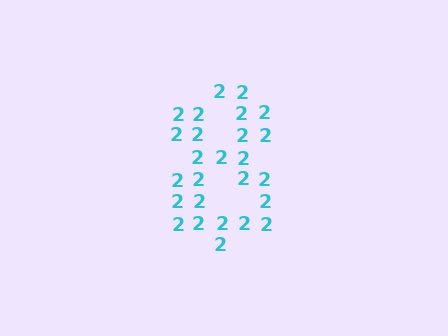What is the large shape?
The large shape is the digit 8.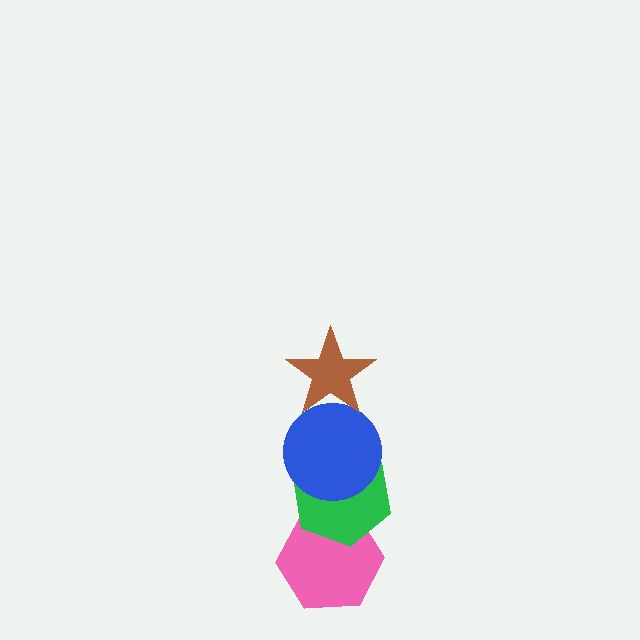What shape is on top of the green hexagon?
The blue circle is on top of the green hexagon.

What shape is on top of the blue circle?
The brown star is on top of the blue circle.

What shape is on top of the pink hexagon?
The green hexagon is on top of the pink hexagon.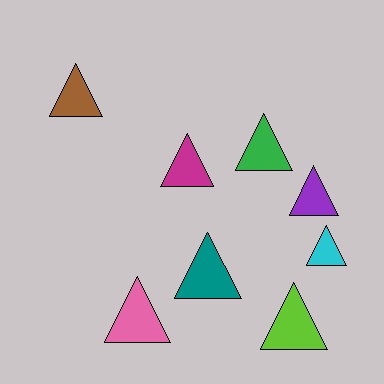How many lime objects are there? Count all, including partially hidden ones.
There is 1 lime object.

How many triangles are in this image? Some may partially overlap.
There are 8 triangles.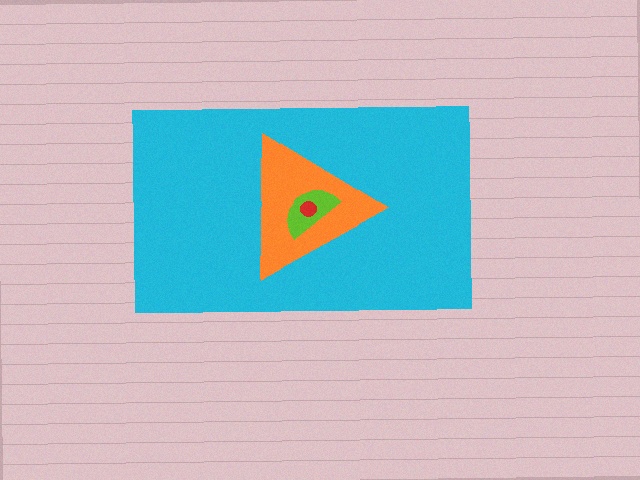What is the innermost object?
The red circle.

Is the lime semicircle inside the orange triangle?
Yes.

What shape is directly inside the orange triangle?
The lime semicircle.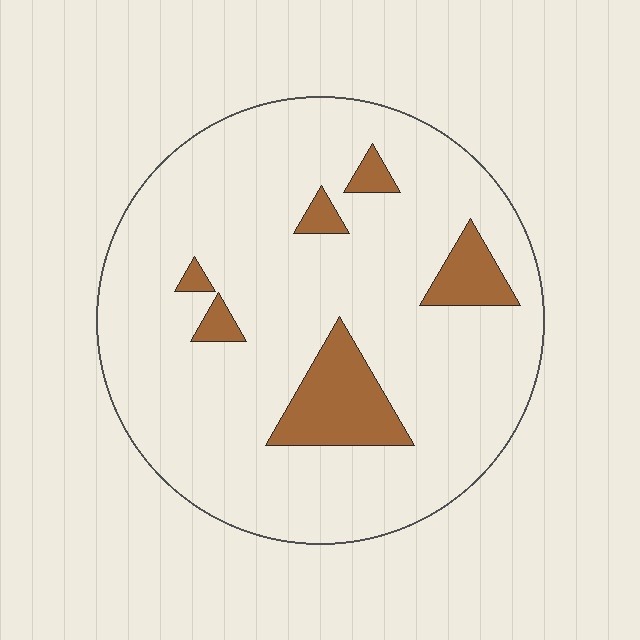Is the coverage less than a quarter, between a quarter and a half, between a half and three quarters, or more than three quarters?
Less than a quarter.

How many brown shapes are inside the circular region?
6.